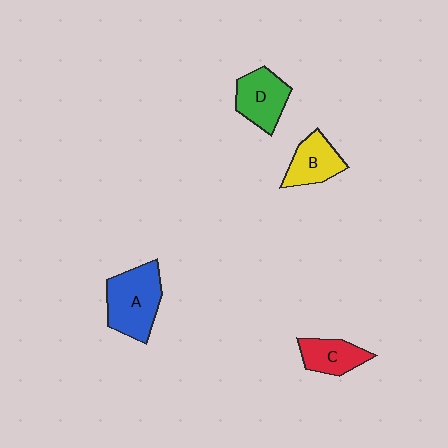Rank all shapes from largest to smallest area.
From largest to smallest: A (blue), D (green), B (yellow), C (red).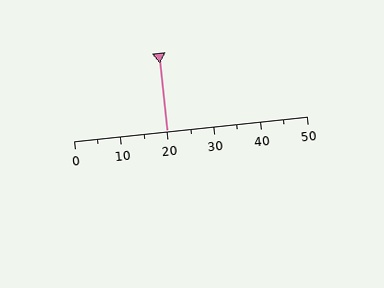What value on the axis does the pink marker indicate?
The marker indicates approximately 20.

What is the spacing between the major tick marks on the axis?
The major ticks are spaced 10 apart.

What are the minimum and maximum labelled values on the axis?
The axis runs from 0 to 50.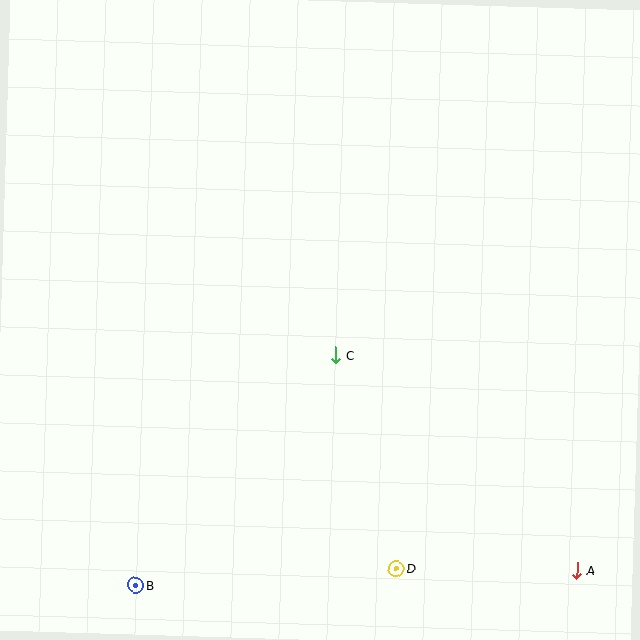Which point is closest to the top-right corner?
Point C is closest to the top-right corner.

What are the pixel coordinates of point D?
Point D is at (396, 568).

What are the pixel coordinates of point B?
Point B is at (136, 586).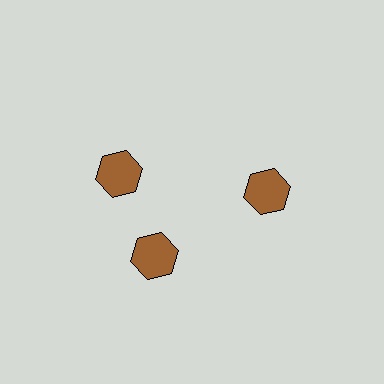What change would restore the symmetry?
The symmetry would be restored by rotating it back into even spacing with its neighbors so that all 3 hexagons sit at equal angles and equal distance from the center.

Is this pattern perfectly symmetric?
No. The 3 brown hexagons are arranged in a ring, but one element near the 11 o'clock position is rotated out of alignment along the ring, breaking the 3-fold rotational symmetry.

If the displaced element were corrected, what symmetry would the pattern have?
It would have 3-fold rotational symmetry — the pattern would map onto itself every 120 degrees.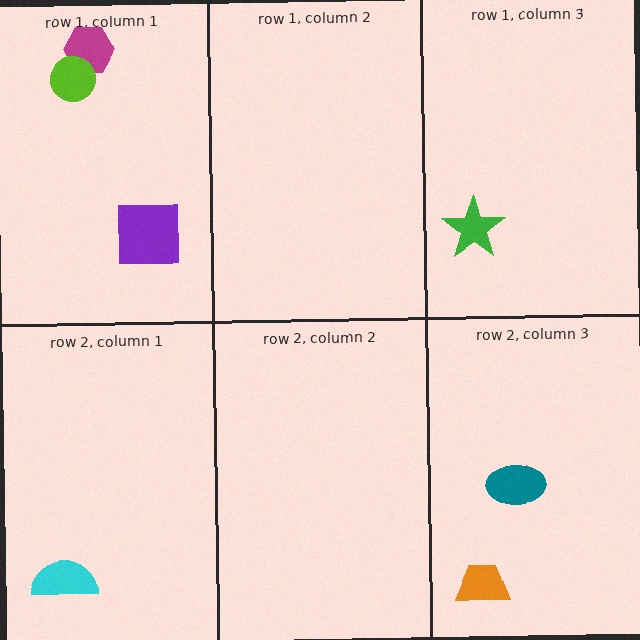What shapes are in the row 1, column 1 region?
The magenta hexagon, the purple square, the lime circle.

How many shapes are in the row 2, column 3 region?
2.